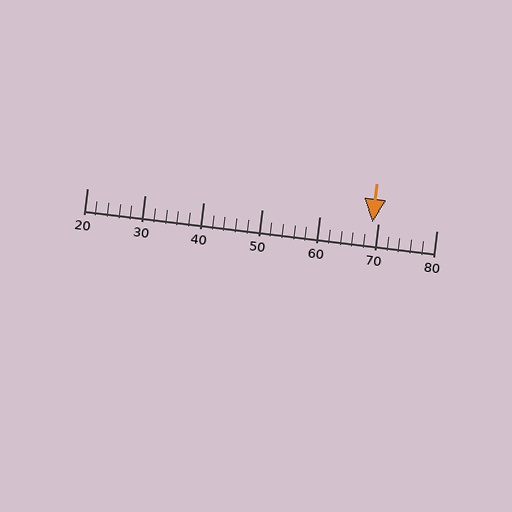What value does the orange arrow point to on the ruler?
The orange arrow points to approximately 69.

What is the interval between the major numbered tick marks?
The major tick marks are spaced 10 units apart.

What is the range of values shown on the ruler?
The ruler shows values from 20 to 80.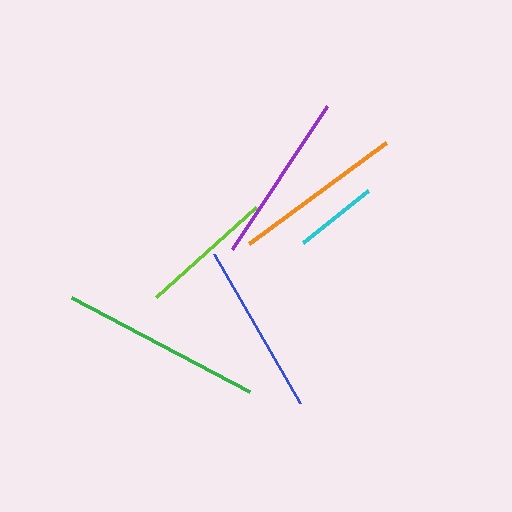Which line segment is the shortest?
The cyan line is the shortest at approximately 83 pixels.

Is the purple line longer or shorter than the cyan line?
The purple line is longer than the cyan line.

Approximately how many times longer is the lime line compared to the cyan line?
The lime line is approximately 1.6 times the length of the cyan line.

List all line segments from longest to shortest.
From longest to shortest: green, purple, blue, orange, lime, cyan.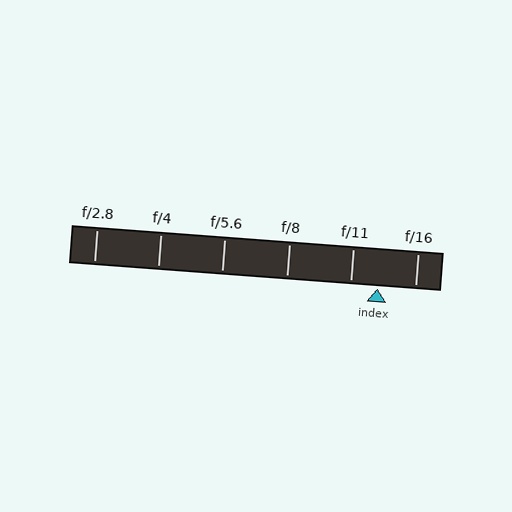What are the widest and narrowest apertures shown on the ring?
The widest aperture shown is f/2.8 and the narrowest is f/16.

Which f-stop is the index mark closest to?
The index mark is closest to f/11.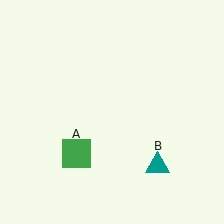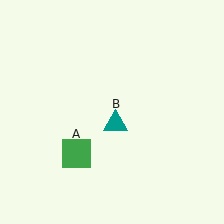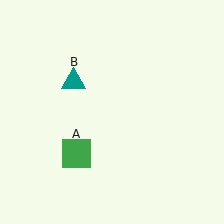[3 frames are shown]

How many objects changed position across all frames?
1 object changed position: teal triangle (object B).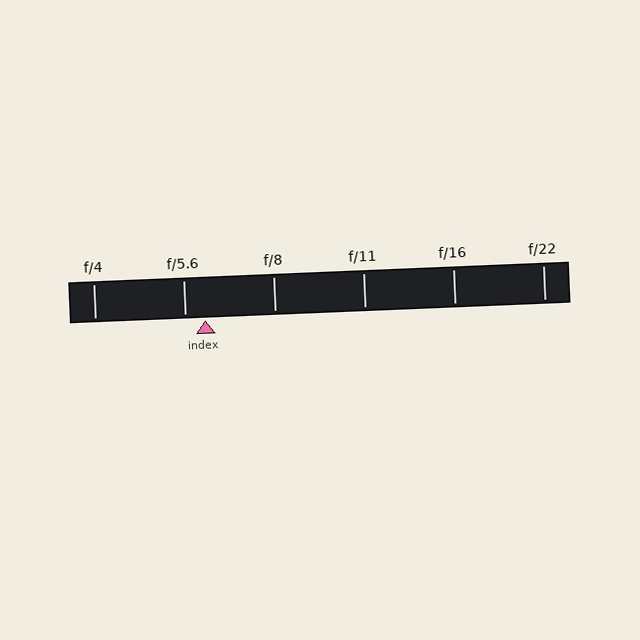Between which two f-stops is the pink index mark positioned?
The index mark is between f/5.6 and f/8.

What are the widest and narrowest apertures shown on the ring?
The widest aperture shown is f/4 and the narrowest is f/22.